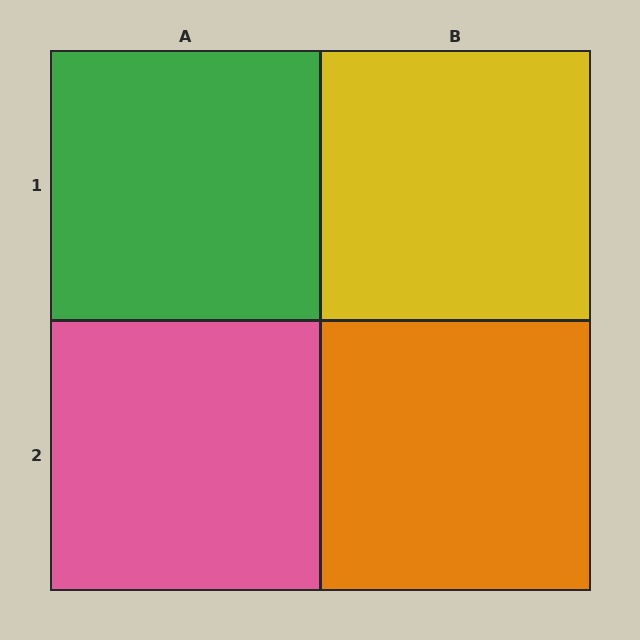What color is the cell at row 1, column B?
Yellow.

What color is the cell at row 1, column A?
Green.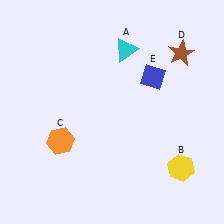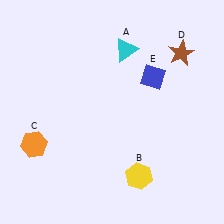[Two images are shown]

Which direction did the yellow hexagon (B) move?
The yellow hexagon (B) moved left.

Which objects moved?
The objects that moved are: the yellow hexagon (B), the orange hexagon (C).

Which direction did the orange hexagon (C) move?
The orange hexagon (C) moved left.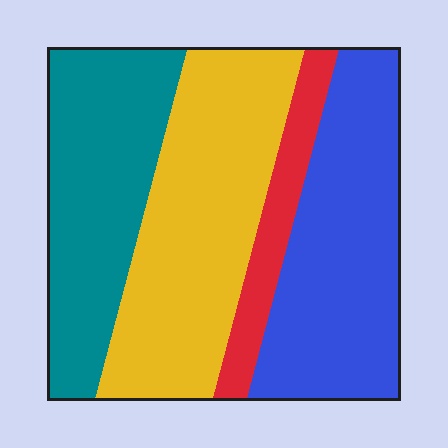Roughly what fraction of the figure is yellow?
Yellow takes up about one third (1/3) of the figure.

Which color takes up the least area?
Red, at roughly 10%.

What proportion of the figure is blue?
Blue takes up about one third (1/3) of the figure.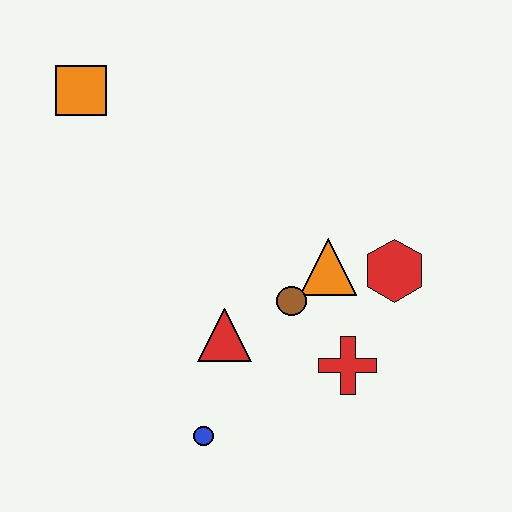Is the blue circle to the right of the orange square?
Yes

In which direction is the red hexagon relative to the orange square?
The red hexagon is to the right of the orange square.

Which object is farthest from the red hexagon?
The orange square is farthest from the red hexagon.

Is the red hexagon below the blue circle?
No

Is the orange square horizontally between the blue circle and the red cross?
No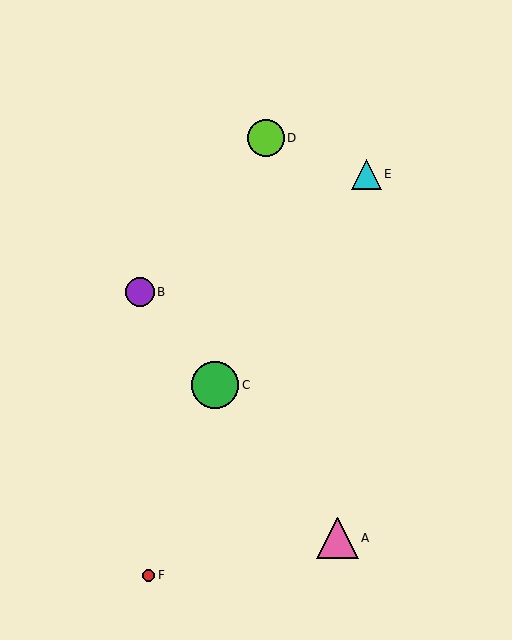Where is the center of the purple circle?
The center of the purple circle is at (140, 292).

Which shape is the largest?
The green circle (labeled C) is the largest.